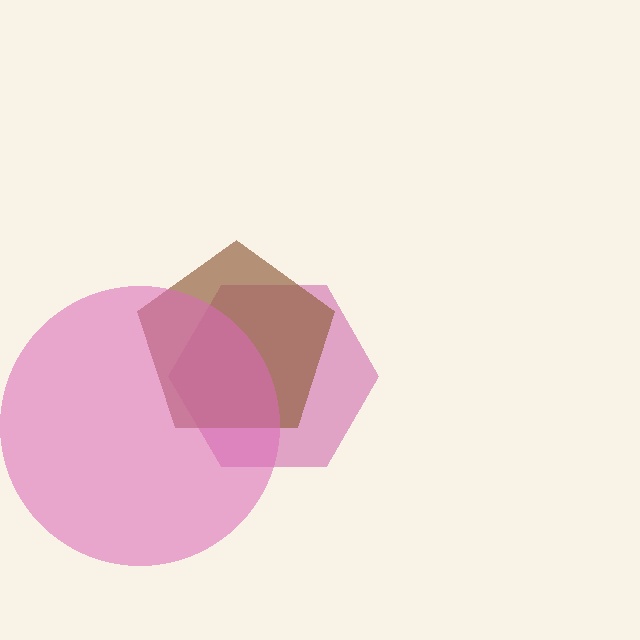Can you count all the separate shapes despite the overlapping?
Yes, there are 3 separate shapes.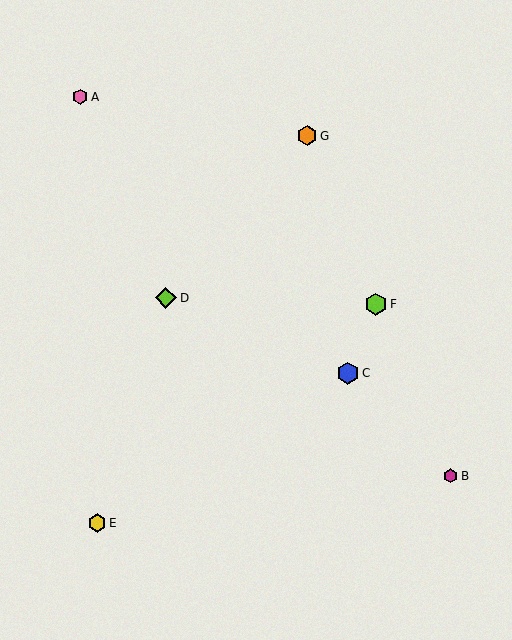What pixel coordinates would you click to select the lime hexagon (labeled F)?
Click at (376, 304) to select the lime hexagon F.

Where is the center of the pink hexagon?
The center of the pink hexagon is at (80, 97).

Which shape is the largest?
The blue hexagon (labeled C) is the largest.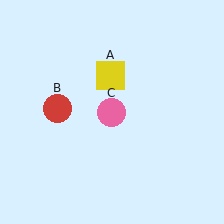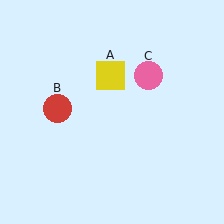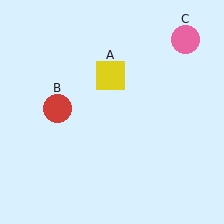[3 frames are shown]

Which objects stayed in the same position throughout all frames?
Yellow square (object A) and red circle (object B) remained stationary.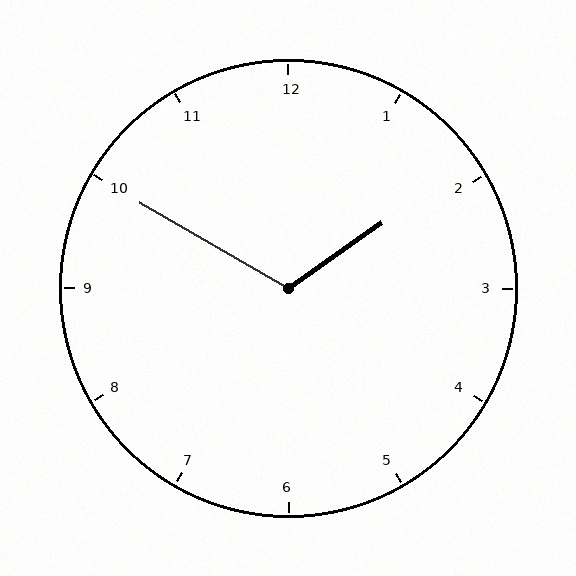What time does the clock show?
1:50.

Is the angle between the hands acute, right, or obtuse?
It is obtuse.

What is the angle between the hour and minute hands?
Approximately 115 degrees.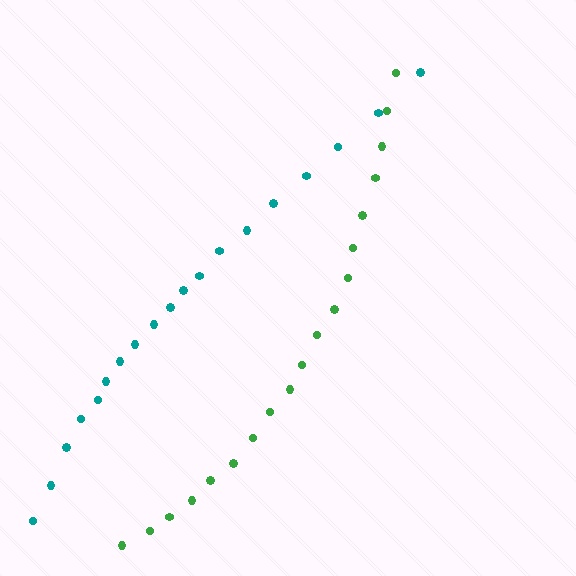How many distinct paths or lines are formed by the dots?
There are 2 distinct paths.